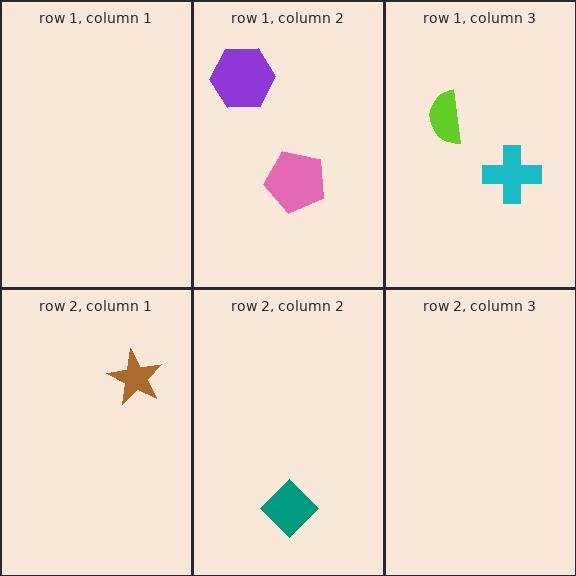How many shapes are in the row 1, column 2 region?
2.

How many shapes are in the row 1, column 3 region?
2.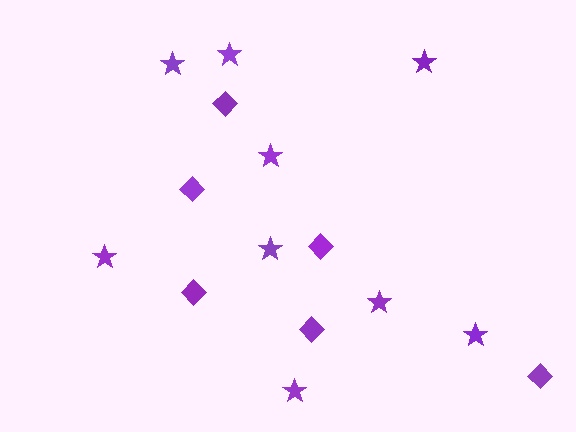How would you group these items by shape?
There are 2 groups: one group of diamonds (6) and one group of stars (9).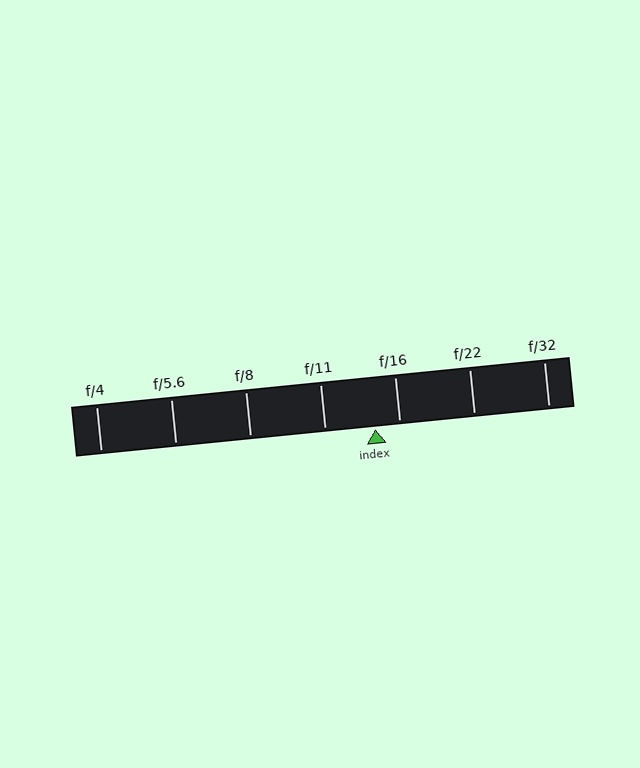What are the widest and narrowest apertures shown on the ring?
The widest aperture shown is f/4 and the narrowest is f/32.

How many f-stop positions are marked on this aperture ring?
There are 7 f-stop positions marked.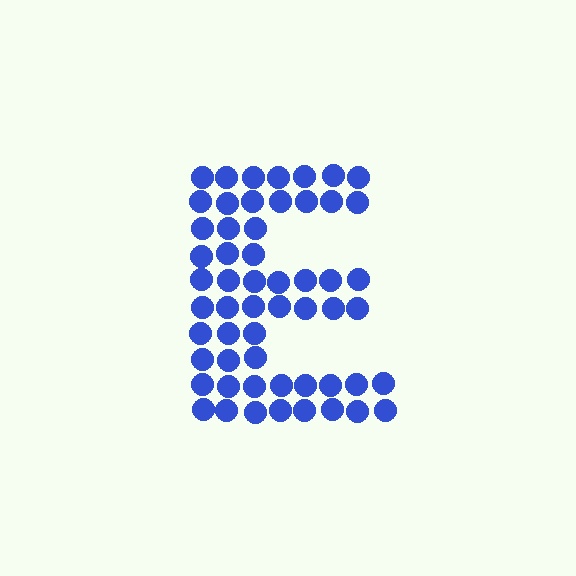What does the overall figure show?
The overall figure shows the letter E.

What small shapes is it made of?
It is made of small circles.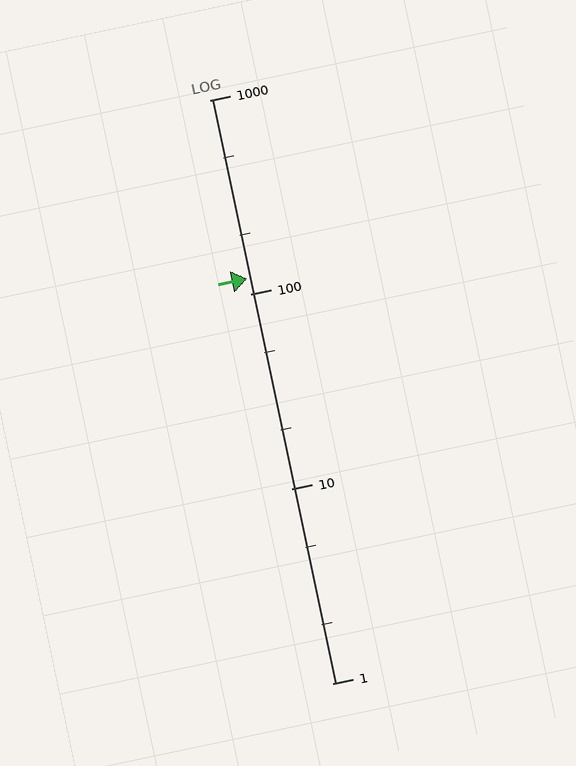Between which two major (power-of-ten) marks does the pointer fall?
The pointer is between 100 and 1000.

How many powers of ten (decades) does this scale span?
The scale spans 3 decades, from 1 to 1000.